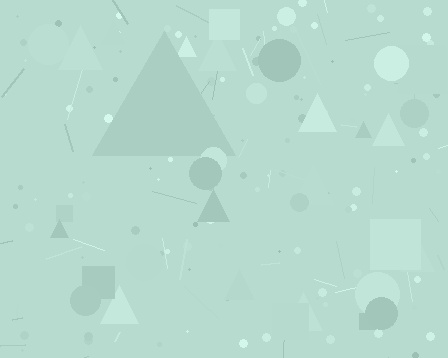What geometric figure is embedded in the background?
A triangle is embedded in the background.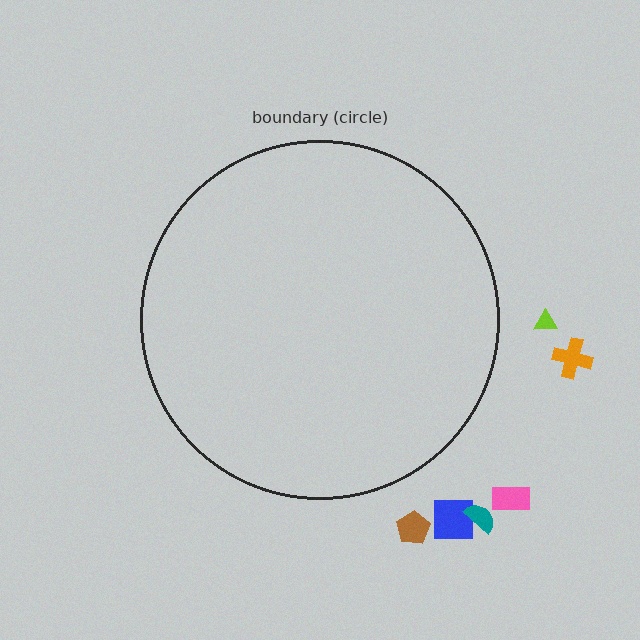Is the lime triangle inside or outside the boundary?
Outside.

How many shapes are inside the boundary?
0 inside, 6 outside.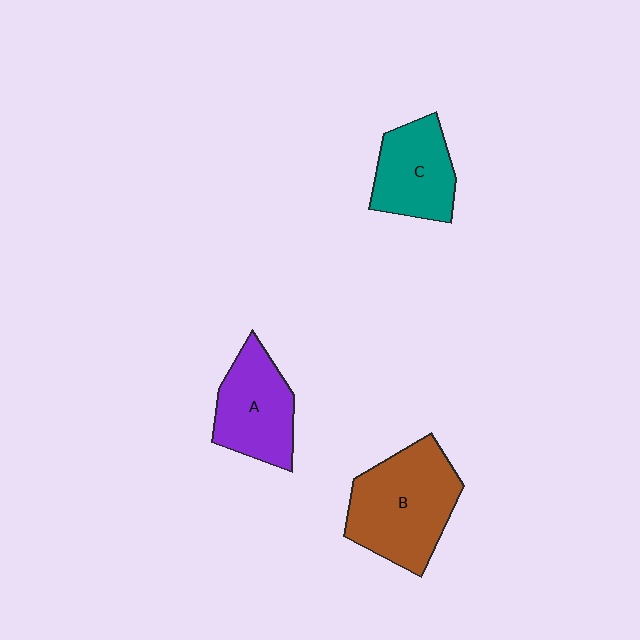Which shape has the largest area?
Shape B (brown).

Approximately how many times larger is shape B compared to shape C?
Approximately 1.5 times.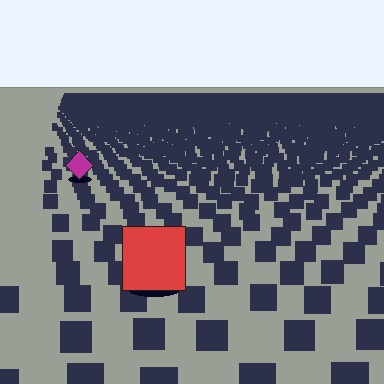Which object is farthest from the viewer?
The magenta diamond is farthest from the viewer. It appears smaller and the ground texture around it is denser.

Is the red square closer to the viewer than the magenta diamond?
Yes. The red square is closer — you can tell from the texture gradient: the ground texture is coarser near it.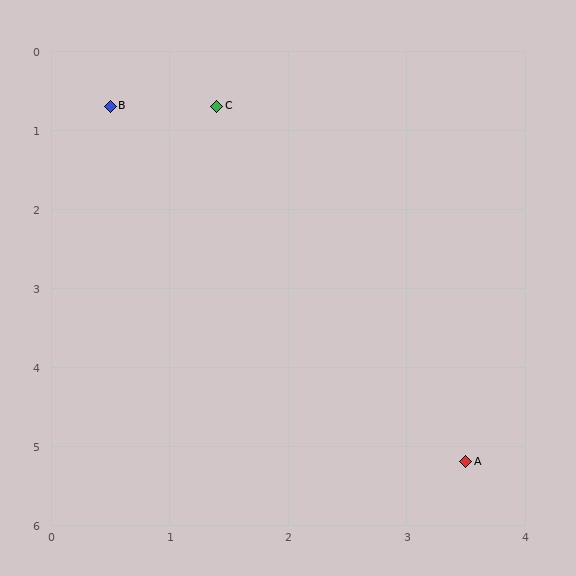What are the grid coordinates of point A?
Point A is at approximately (3.5, 5.2).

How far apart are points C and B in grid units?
Points C and B are about 0.9 grid units apart.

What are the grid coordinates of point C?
Point C is at approximately (1.4, 0.7).